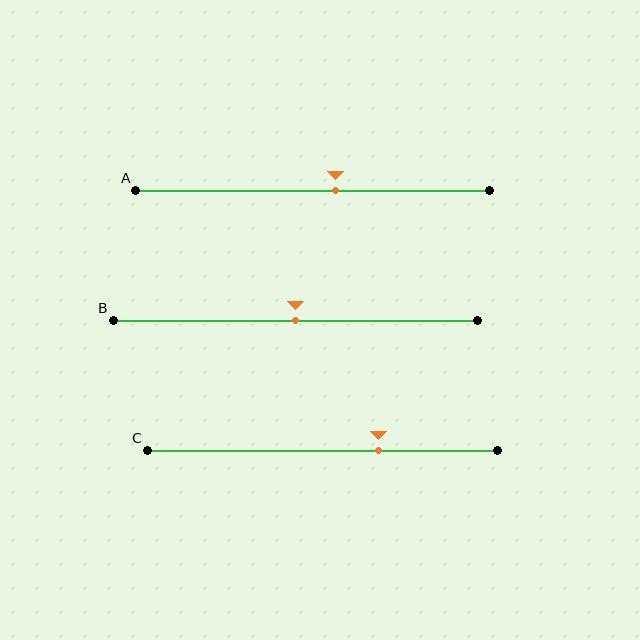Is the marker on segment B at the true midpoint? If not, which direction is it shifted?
Yes, the marker on segment B is at the true midpoint.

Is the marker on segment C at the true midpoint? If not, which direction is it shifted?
No, the marker on segment C is shifted to the right by about 16% of the segment length.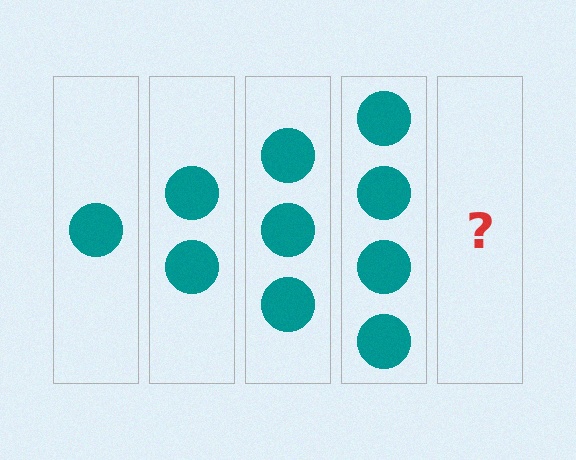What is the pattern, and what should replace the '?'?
The pattern is that each step adds one more circle. The '?' should be 5 circles.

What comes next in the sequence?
The next element should be 5 circles.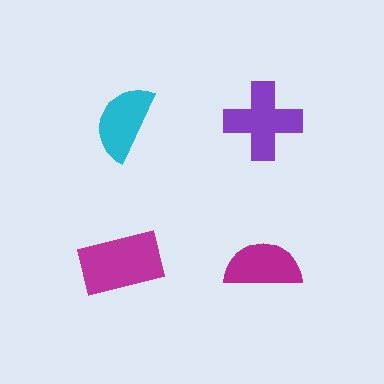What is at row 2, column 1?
A magenta rectangle.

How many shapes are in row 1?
2 shapes.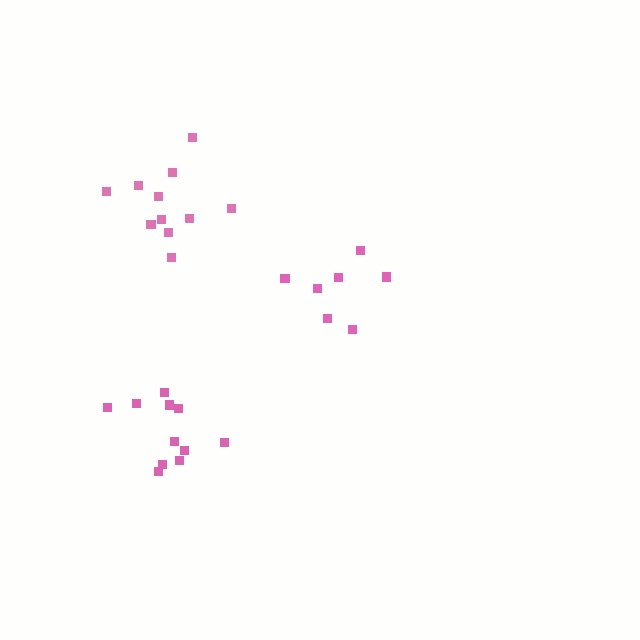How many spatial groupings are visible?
There are 3 spatial groupings.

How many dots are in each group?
Group 1: 11 dots, Group 2: 7 dots, Group 3: 11 dots (29 total).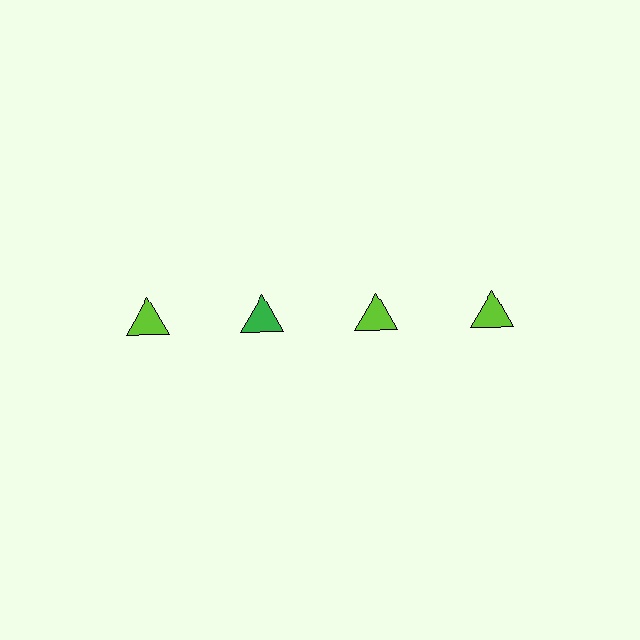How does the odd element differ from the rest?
It has a different color: green instead of lime.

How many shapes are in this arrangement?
There are 4 shapes arranged in a grid pattern.